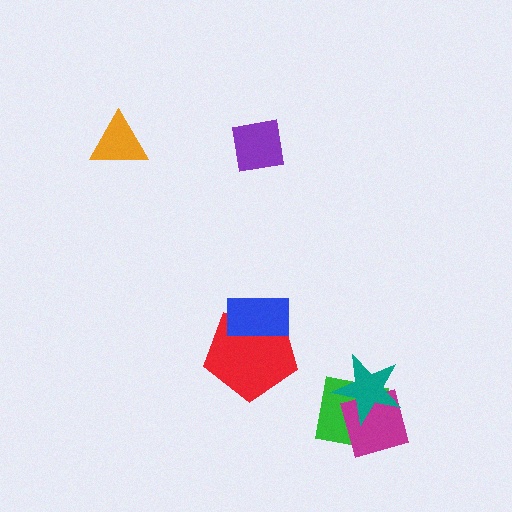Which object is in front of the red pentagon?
The blue rectangle is in front of the red pentagon.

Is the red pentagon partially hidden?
Yes, it is partially covered by another shape.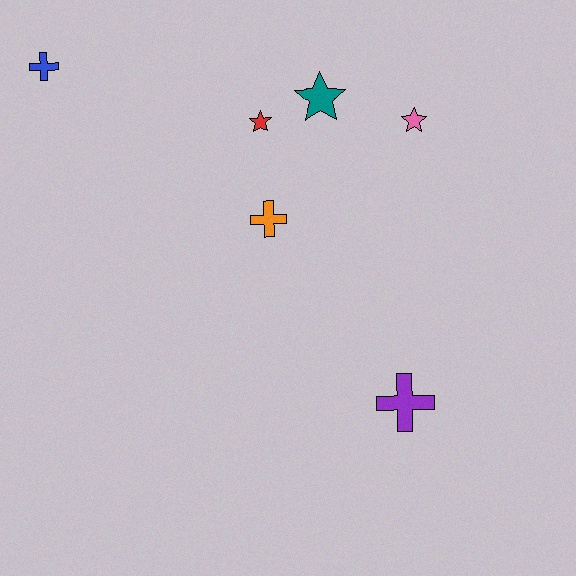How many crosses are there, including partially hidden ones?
There are 3 crosses.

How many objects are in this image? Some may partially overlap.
There are 6 objects.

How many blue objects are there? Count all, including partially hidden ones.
There is 1 blue object.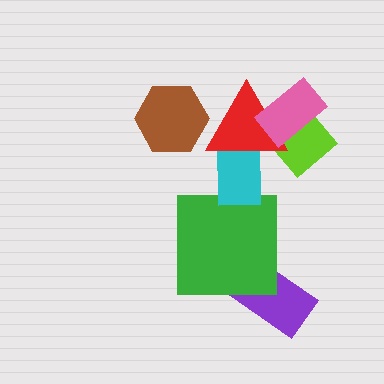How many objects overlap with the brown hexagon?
1 object overlaps with the brown hexagon.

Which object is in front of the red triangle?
The pink rectangle is in front of the red triangle.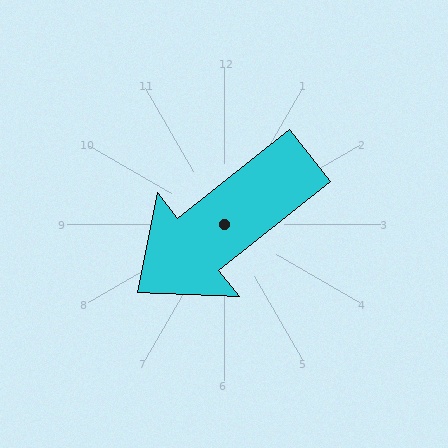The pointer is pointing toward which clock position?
Roughly 8 o'clock.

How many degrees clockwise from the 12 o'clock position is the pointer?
Approximately 232 degrees.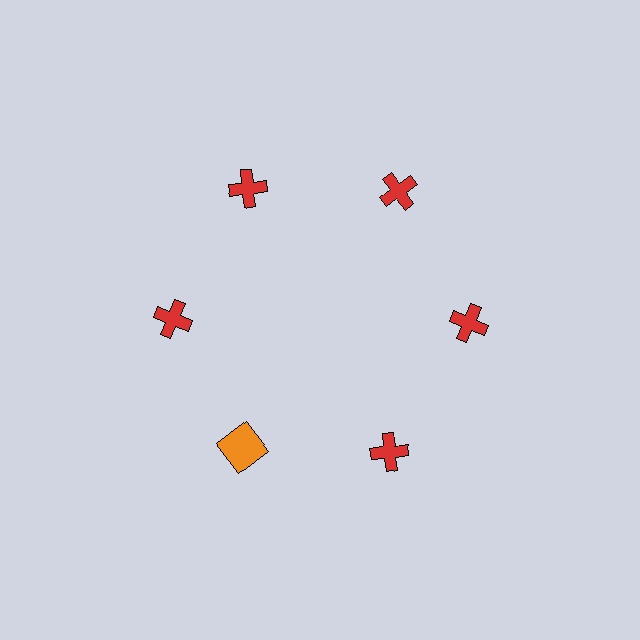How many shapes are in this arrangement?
There are 6 shapes arranged in a ring pattern.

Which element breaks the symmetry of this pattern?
The orange square at roughly the 7 o'clock position breaks the symmetry. All other shapes are red crosses.